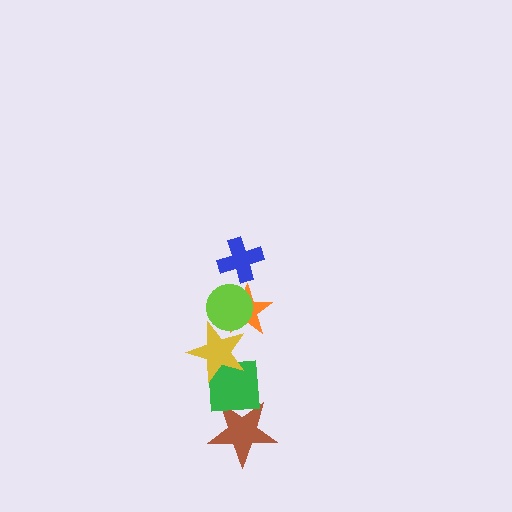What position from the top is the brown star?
The brown star is 6th from the top.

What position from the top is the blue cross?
The blue cross is 1st from the top.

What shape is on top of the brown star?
The green square is on top of the brown star.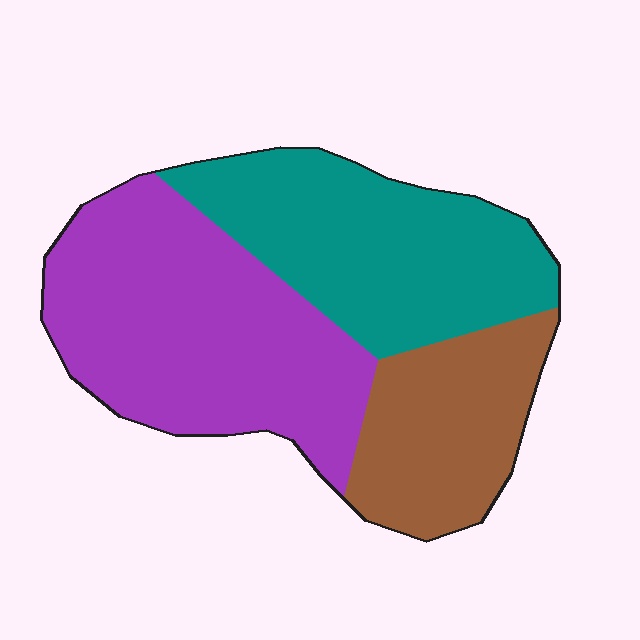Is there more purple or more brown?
Purple.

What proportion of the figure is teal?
Teal covers roughly 35% of the figure.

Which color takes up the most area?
Purple, at roughly 45%.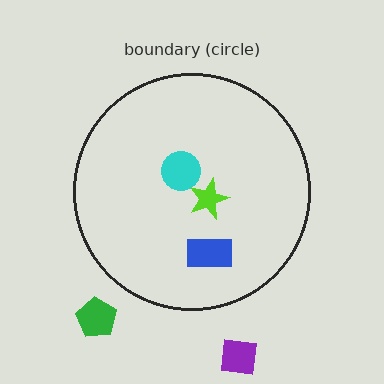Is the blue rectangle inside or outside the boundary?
Inside.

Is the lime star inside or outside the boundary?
Inside.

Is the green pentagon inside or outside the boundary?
Outside.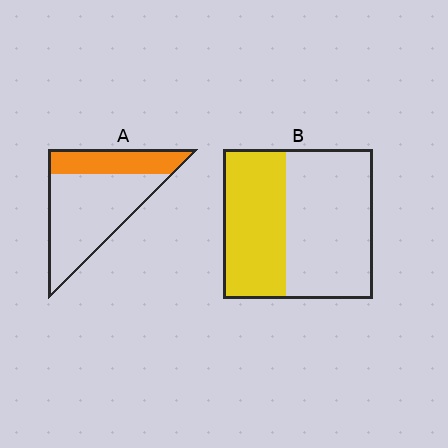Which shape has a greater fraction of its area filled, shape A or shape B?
Shape B.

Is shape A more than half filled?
No.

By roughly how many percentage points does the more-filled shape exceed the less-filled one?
By roughly 10 percentage points (B over A).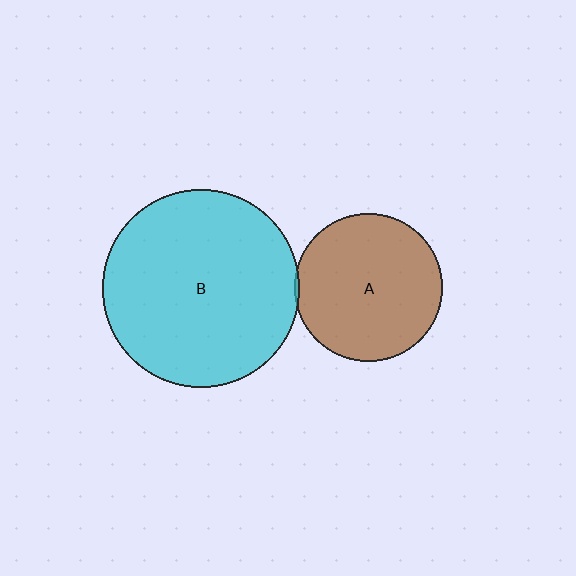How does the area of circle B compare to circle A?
Approximately 1.8 times.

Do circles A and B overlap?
Yes.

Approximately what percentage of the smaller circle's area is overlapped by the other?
Approximately 5%.